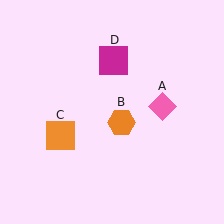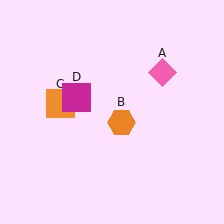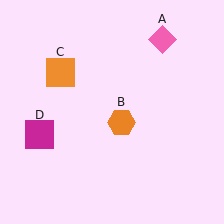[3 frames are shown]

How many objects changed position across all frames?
3 objects changed position: pink diamond (object A), orange square (object C), magenta square (object D).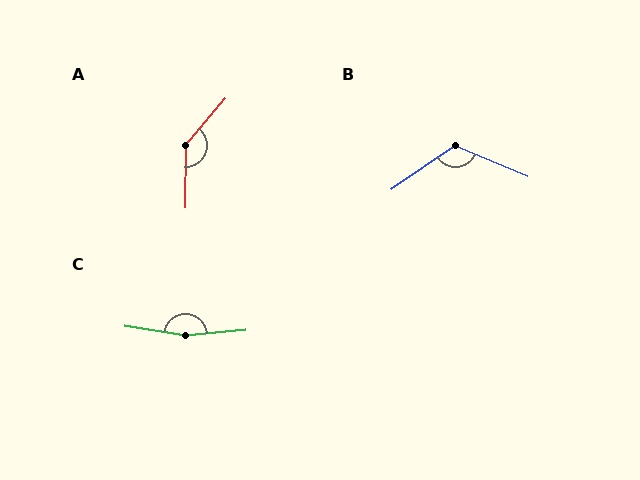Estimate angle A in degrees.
Approximately 140 degrees.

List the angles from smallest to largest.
B (123°), A (140°), C (165°).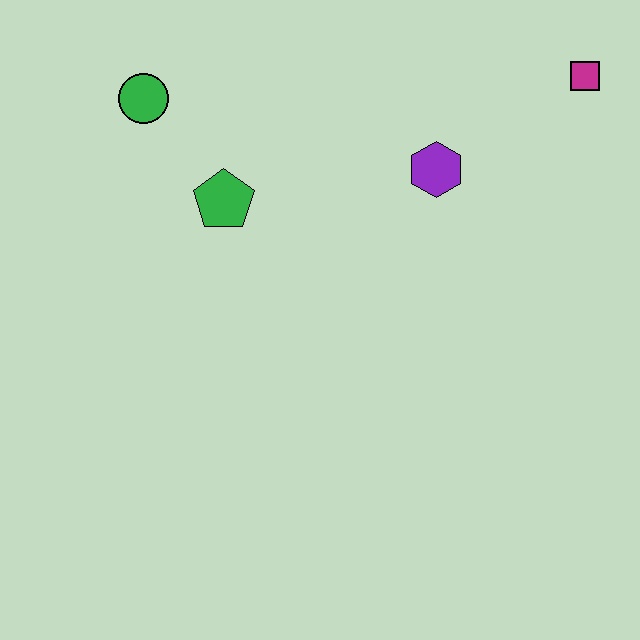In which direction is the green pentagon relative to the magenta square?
The green pentagon is to the left of the magenta square.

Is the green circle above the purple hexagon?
Yes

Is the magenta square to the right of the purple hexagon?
Yes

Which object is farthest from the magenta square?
The green circle is farthest from the magenta square.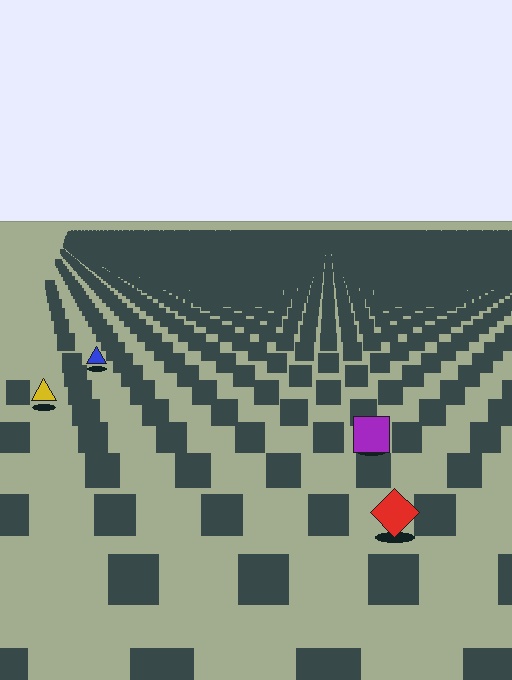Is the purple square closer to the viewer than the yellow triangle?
Yes. The purple square is closer — you can tell from the texture gradient: the ground texture is coarser near it.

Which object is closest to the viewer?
The red diamond is closest. The texture marks near it are larger and more spread out.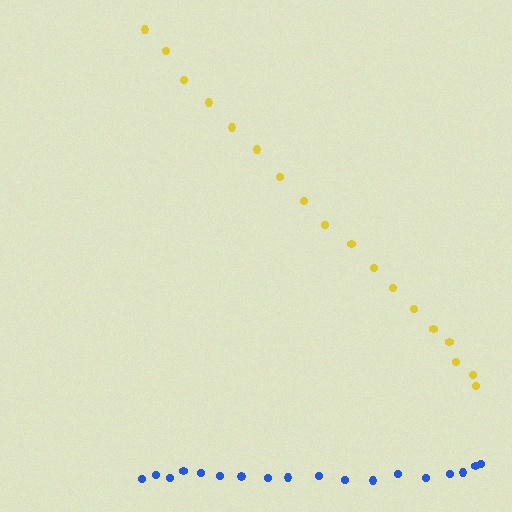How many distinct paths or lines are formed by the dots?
There are 2 distinct paths.